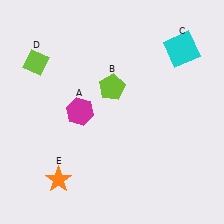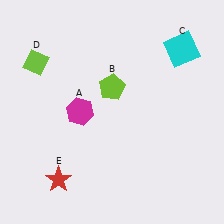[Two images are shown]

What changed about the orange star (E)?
In Image 1, E is orange. In Image 2, it changed to red.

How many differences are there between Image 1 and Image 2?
There is 1 difference between the two images.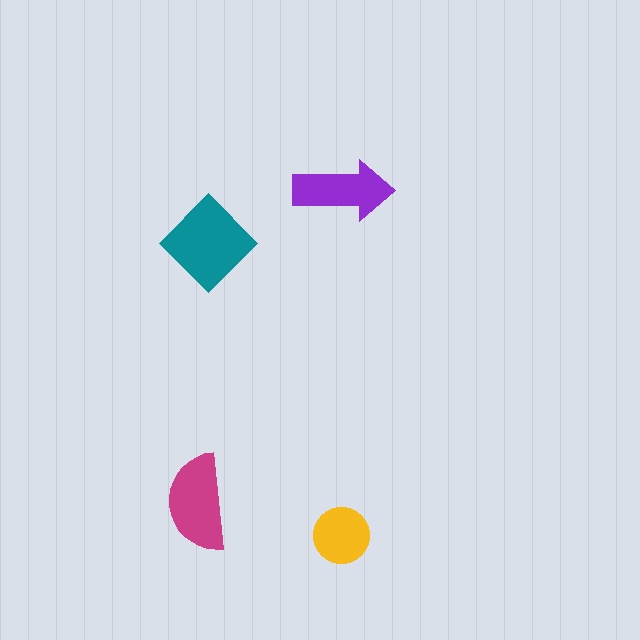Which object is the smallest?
The yellow circle.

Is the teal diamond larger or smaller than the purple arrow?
Larger.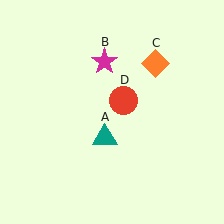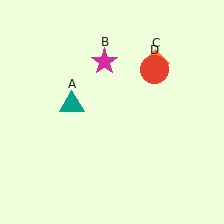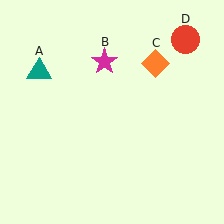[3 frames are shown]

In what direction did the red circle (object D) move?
The red circle (object D) moved up and to the right.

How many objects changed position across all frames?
2 objects changed position: teal triangle (object A), red circle (object D).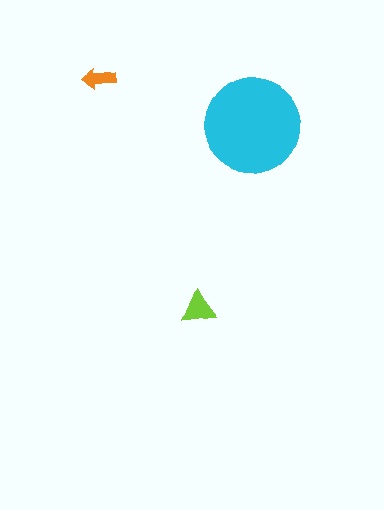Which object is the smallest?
The orange arrow.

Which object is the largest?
The cyan circle.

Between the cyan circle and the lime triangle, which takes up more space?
The cyan circle.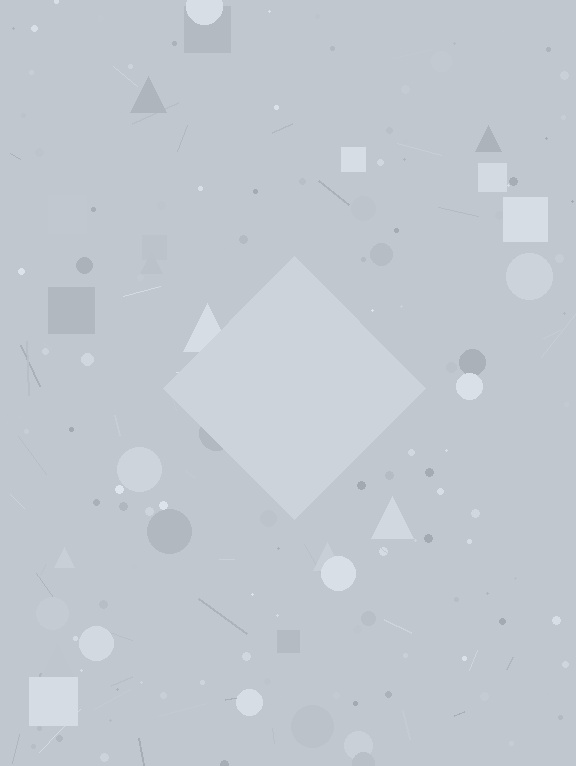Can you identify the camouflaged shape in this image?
The camouflaged shape is a diamond.